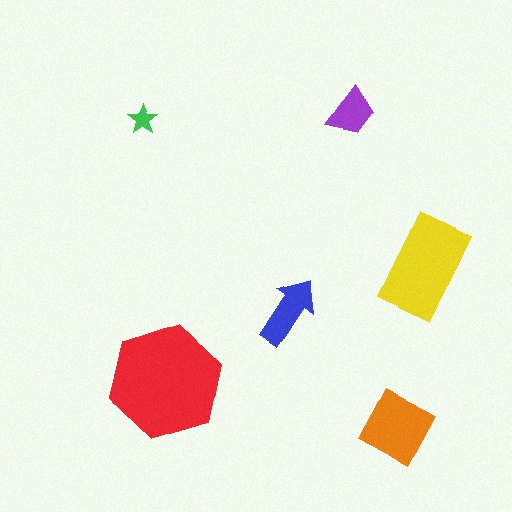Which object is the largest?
The red hexagon.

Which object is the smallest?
The green star.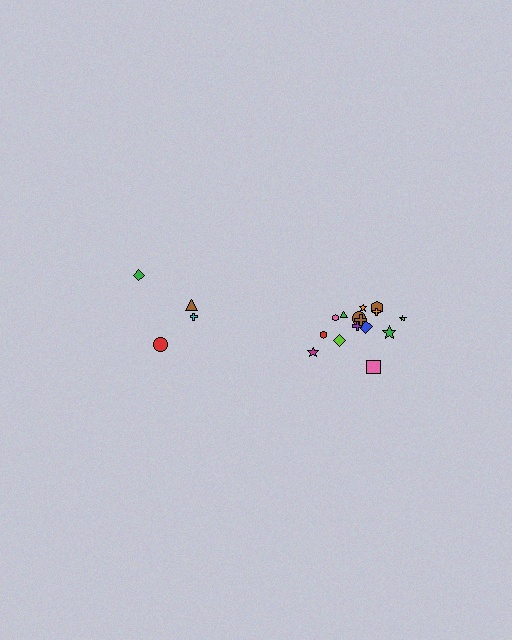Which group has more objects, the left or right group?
The right group.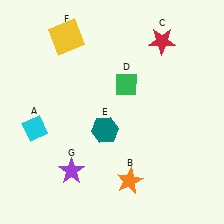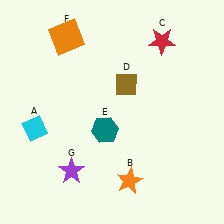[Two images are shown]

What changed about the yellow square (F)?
In Image 1, F is yellow. In Image 2, it changed to orange.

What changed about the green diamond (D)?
In Image 1, D is green. In Image 2, it changed to brown.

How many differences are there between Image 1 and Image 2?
There are 2 differences between the two images.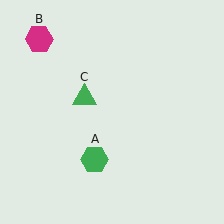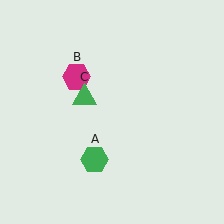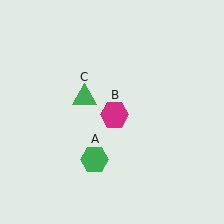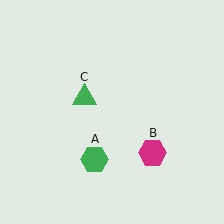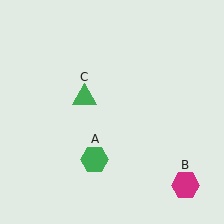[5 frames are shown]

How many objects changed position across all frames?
1 object changed position: magenta hexagon (object B).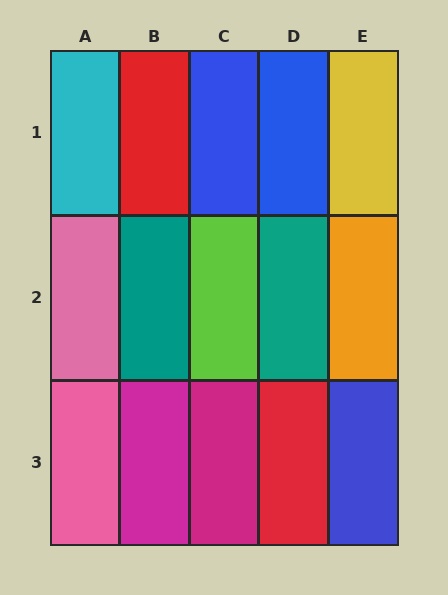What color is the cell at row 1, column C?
Blue.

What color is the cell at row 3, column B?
Magenta.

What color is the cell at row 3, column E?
Blue.